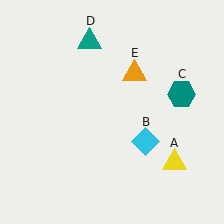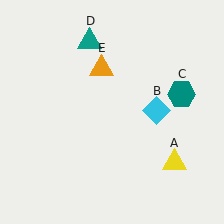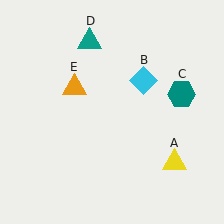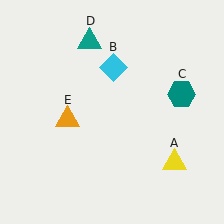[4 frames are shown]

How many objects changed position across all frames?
2 objects changed position: cyan diamond (object B), orange triangle (object E).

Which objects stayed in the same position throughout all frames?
Yellow triangle (object A) and teal hexagon (object C) and teal triangle (object D) remained stationary.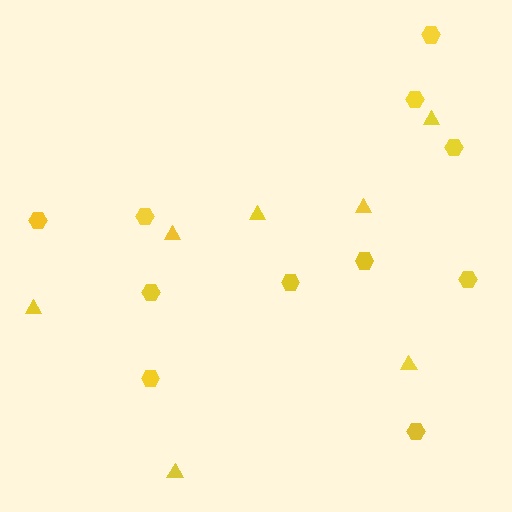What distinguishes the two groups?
There are 2 groups: one group of hexagons (11) and one group of triangles (7).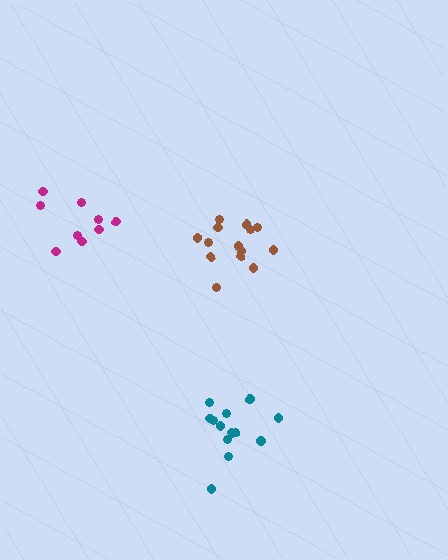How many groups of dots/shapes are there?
There are 3 groups.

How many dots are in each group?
Group 1: 15 dots, Group 2: 9 dots, Group 3: 13 dots (37 total).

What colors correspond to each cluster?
The clusters are colored: brown, magenta, teal.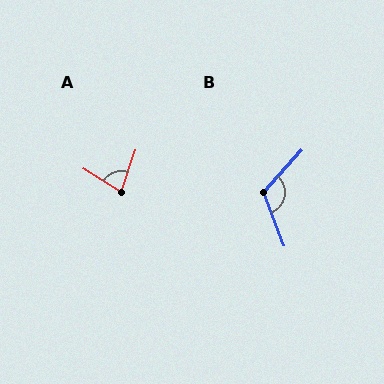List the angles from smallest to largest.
A (77°), B (116°).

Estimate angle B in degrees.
Approximately 116 degrees.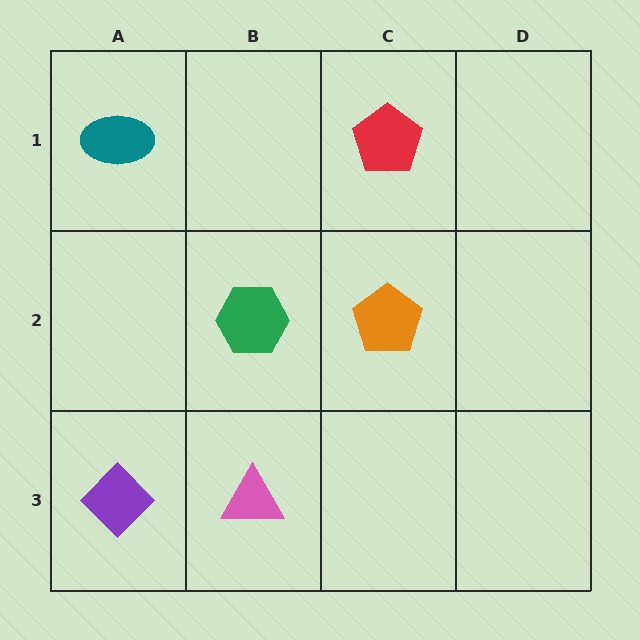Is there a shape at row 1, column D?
No, that cell is empty.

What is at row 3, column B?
A pink triangle.